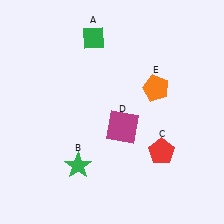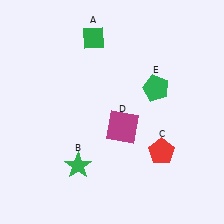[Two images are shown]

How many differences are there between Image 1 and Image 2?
There is 1 difference between the two images.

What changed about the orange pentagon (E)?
In Image 1, E is orange. In Image 2, it changed to green.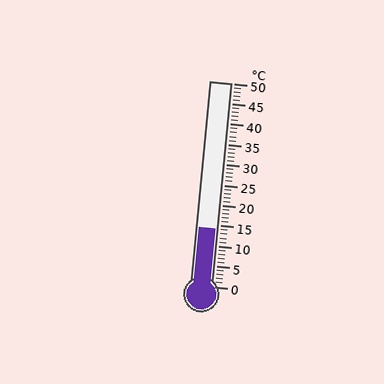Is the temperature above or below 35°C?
The temperature is below 35°C.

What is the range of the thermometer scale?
The thermometer scale ranges from 0°C to 50°C.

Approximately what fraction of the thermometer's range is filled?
The thermometer is filled to approximately 30% of its range.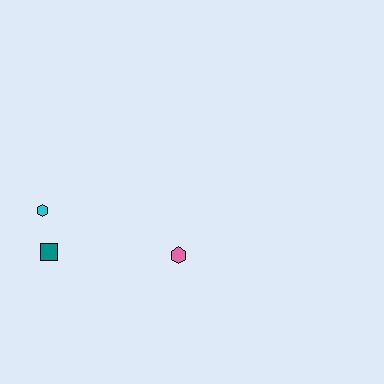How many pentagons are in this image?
There are no pentagons.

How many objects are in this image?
There are 3 objects.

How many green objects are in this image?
There are no green objects.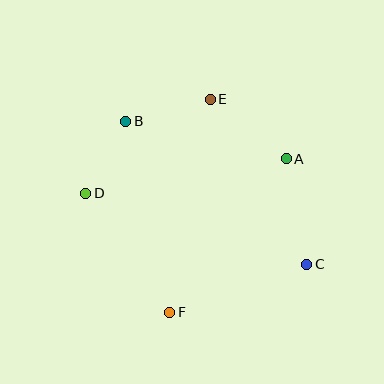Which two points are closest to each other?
Points B and D are closest to each other.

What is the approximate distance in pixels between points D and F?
The distance between D and F is approximately 146 pixels.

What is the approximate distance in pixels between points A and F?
The distance between A and F is approximately 192 pixels.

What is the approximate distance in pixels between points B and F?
The distance between B and F is approximately 196 pixels.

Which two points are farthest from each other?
Points C and D are farthest from each other.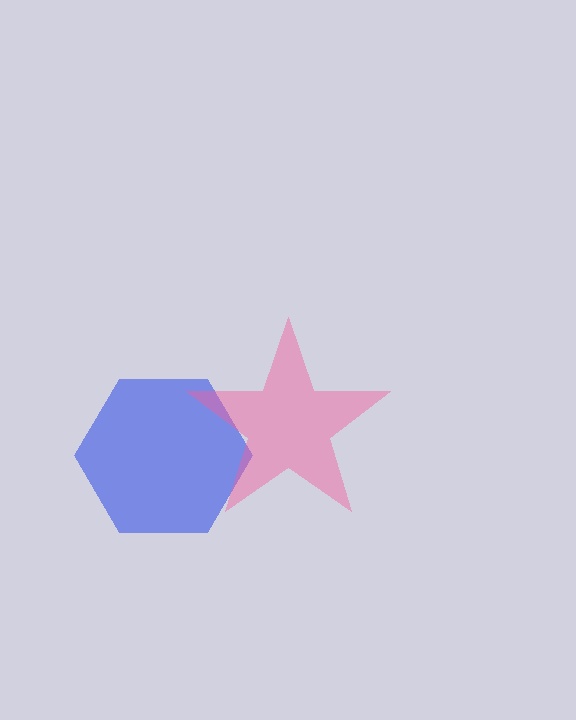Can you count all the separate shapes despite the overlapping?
Yes, there are 2 separate shapes.